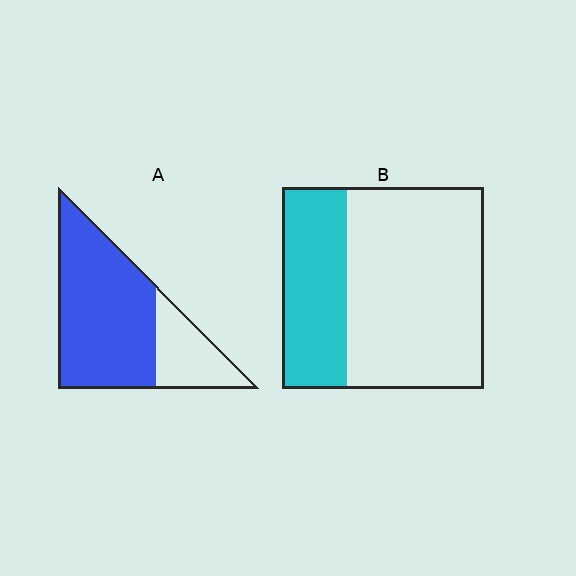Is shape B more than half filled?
No.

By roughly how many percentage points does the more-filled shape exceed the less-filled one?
By roughly 40 percentage points (A over B).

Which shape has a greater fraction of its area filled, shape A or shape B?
Shape A.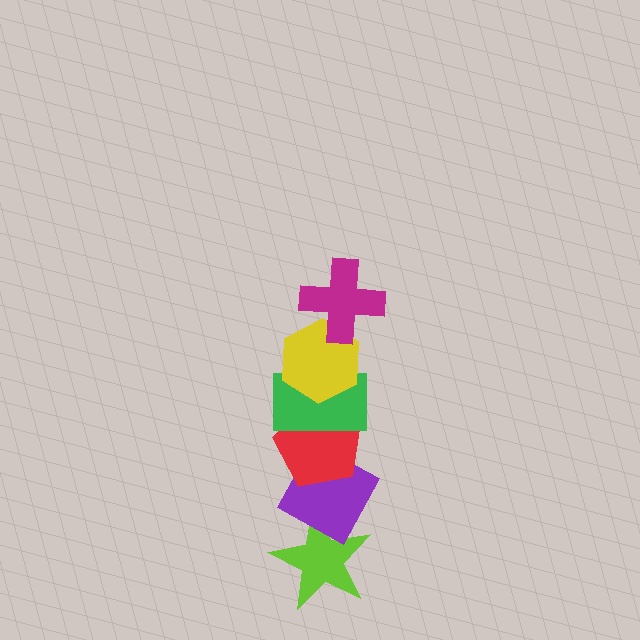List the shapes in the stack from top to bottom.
From top to bottom: the magenta cross, the yellow hexagon, the green rectangle, the red pentagon, the purple diamond, the lime star.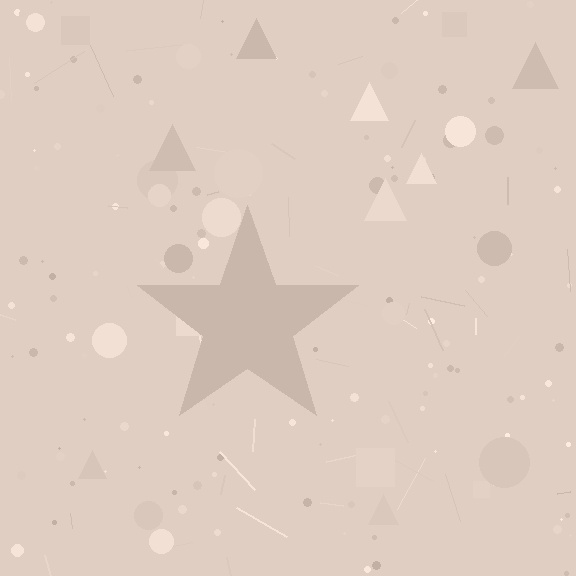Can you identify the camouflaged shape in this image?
The camouflaged shape is a star.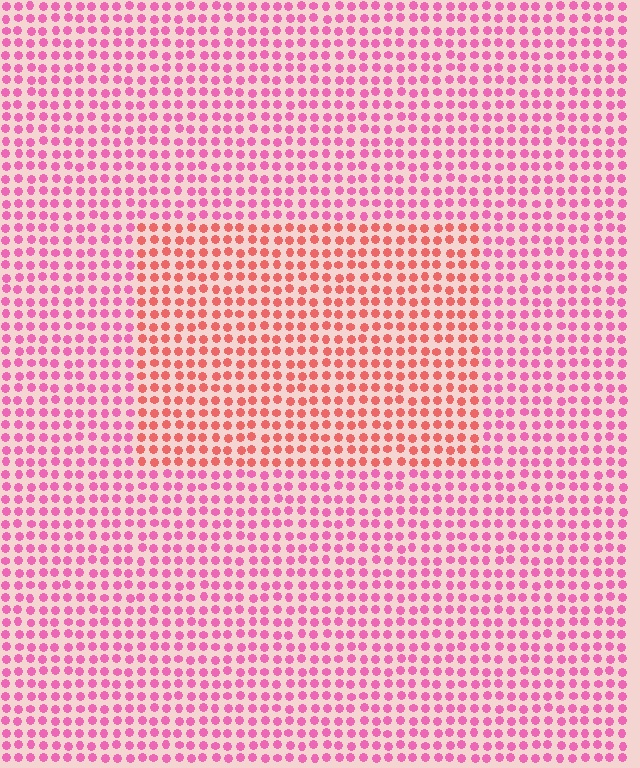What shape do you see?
I see a rectangle.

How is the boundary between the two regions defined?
The boundary is defined purely by a slight shift in hue (about 35 degrees). Spacing, size, and orientation are identical on both sides.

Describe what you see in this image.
The image is filled with small pink elements in a uniform arrangement. A rectangle-shaped region is visible where the elements are tinted to a slightly different hue, forming a subtle color boundary.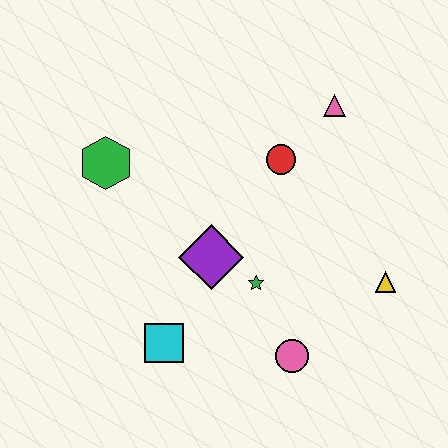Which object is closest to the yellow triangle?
The pink circle is closest to the yellow triangle.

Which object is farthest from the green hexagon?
The yellow triangle is farthest from the green hexagon.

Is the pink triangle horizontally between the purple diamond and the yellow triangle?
Yes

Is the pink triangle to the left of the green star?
No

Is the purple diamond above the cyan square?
Yes